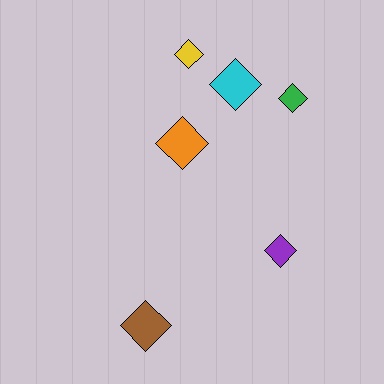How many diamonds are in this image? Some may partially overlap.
There are 6 diamonds.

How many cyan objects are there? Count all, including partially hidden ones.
There is 1 cyan object.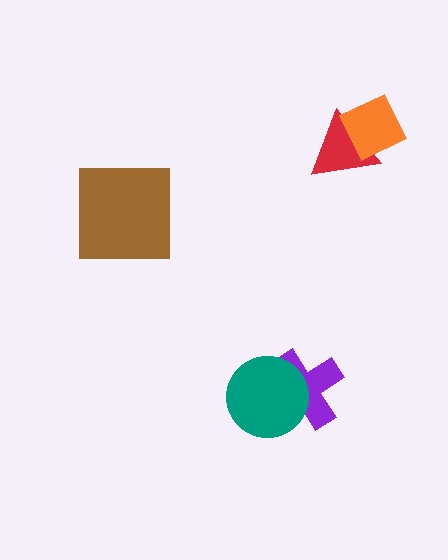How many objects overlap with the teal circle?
1 object overlaps with the teal circle.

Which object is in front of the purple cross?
The teal circle is in front of the purple cross.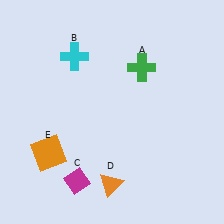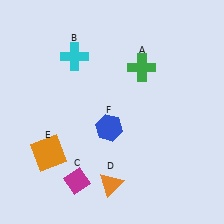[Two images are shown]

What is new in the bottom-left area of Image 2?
A blue hexagon (F) was added in the bottom-left area of Image 2.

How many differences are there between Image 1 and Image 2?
There is 1 difference between the two images.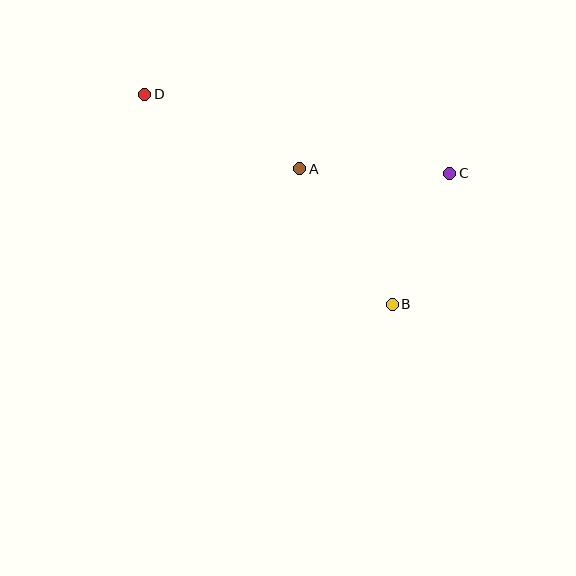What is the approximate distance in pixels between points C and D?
The distance between C and D is approximately 315 pixels.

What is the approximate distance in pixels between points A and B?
The distance between A and B is approximately 164 pixels.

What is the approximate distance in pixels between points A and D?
The distance between A and D is approximately 172 pixels.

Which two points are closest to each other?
Points B and C are closest to each other.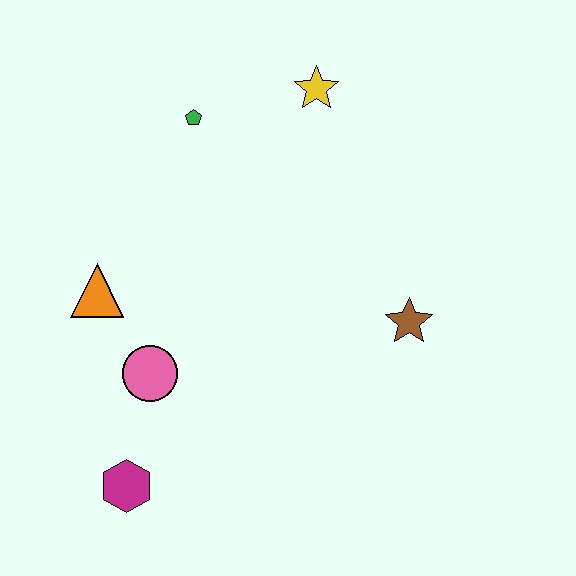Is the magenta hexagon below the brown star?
Yes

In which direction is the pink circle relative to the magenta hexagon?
The pink circle is above the magenta hexagon.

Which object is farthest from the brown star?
The magenta hexagon is farthest from the brown star.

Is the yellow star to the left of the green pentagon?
No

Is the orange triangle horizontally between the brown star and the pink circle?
No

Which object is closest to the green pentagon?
The yellow star is closest to the green pentagon.